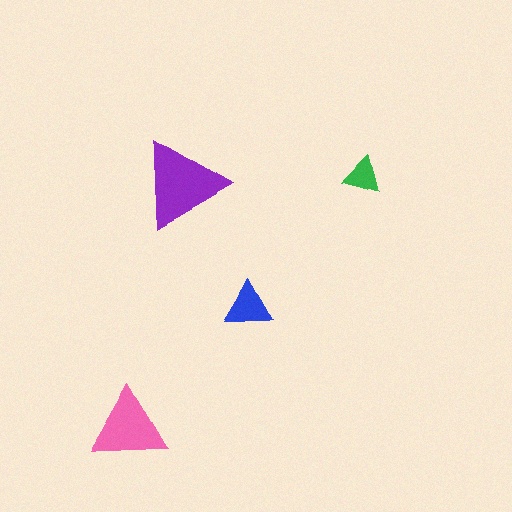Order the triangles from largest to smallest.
the purple one, the pink one, the blue one, the green one.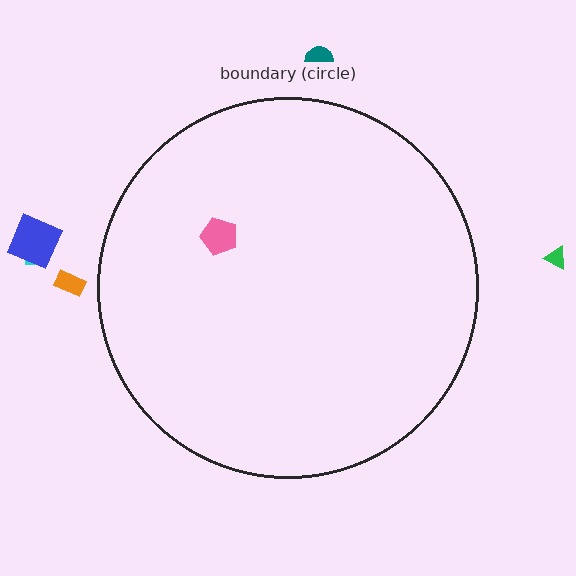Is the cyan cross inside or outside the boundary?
Outside.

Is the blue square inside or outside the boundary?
Outside.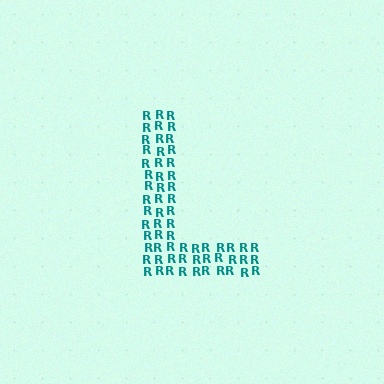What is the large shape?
The large shape is the letter L.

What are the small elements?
The small elements are letter R's.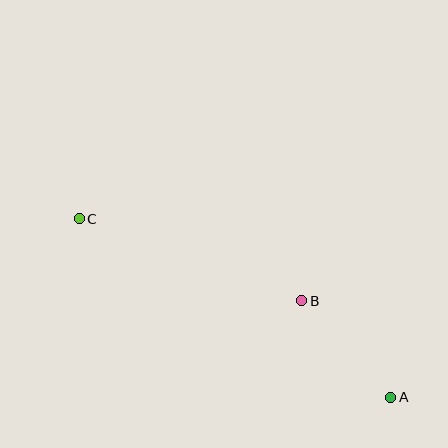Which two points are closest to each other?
Points A and B are closest to each other.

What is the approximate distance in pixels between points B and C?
The distance between B and C is approximately 237 pixels.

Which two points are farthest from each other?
Points A and C are farthest from each other.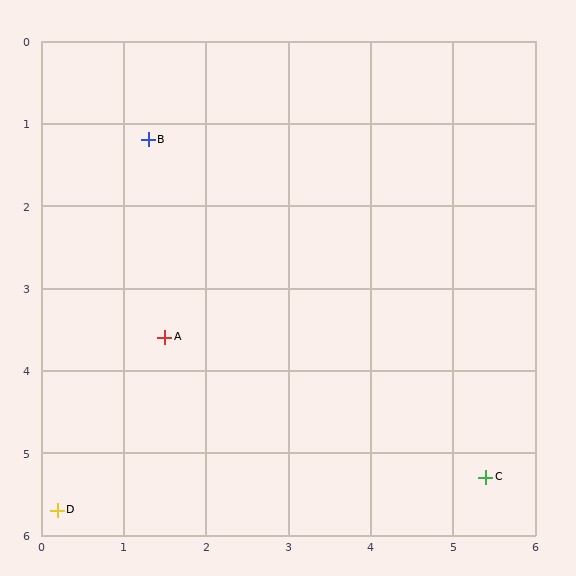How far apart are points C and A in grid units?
Points C and A are about 4.3 grid units apart.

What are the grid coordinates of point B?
Point B is at approximately (1.3, 1.2).